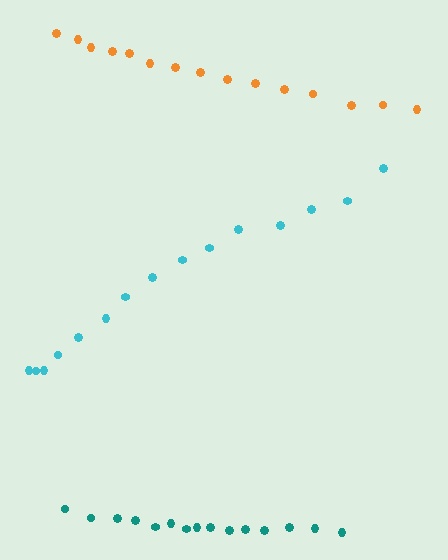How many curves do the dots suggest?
There are 3 distinct paths.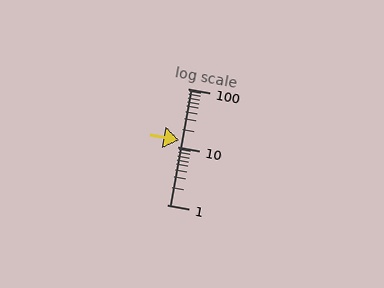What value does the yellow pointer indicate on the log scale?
The pointer indicates approximately 13.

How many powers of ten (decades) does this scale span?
The scale spans 2 decades, from 1 to 100.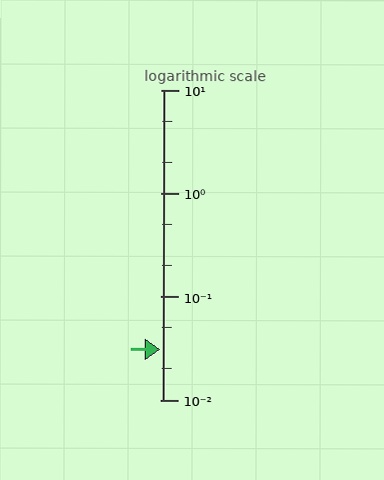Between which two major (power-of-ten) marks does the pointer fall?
The pointer is between 0.01 and 0.1.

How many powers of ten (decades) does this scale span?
The scale spans 3 decades, from 0.01 to 10.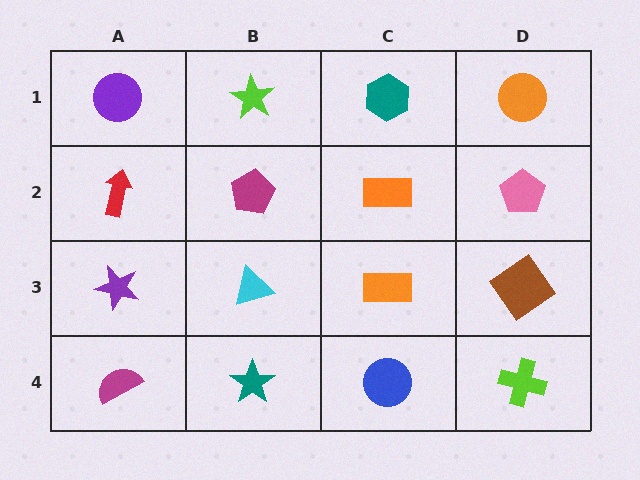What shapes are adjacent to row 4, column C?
An orange rectangle (row 3, column C), a teal star (row 4, column B), a lime cross (row 4, column D).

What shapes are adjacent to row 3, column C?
An orange rectangle (row 2, column C), a blue circle (row 4, column C), a cyan triangle (row 3, column B), a brown diamond (row 3, column D).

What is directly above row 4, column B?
A cyan triangle.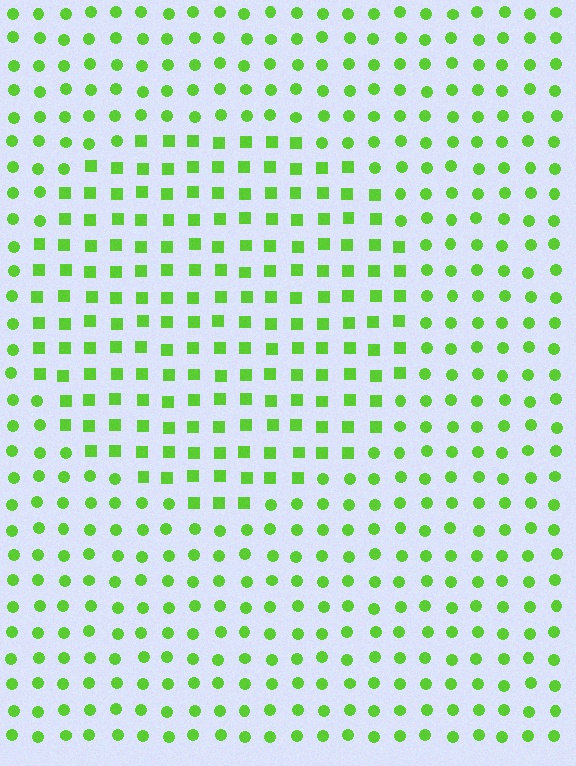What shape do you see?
I see a circle.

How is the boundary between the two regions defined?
The boundary is defined by a change in element shape: squares inside vs. circles outside. All elements share the same color and spacing.